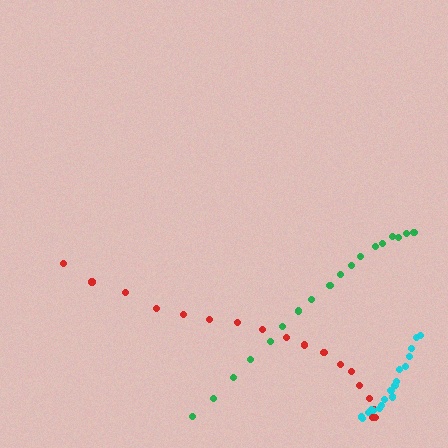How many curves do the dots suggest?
There are 3 distinct paths.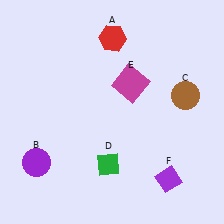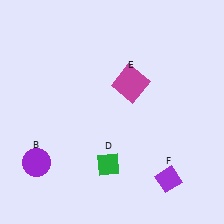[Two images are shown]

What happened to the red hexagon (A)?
The red hexagon (A) was removed in Image 2. It was in the top-right area of Image 1.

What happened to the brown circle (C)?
The brown circle (C) was removed in Image 2. It was in the top-right area of Image 1.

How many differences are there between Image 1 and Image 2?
There are 2 differences between the two images.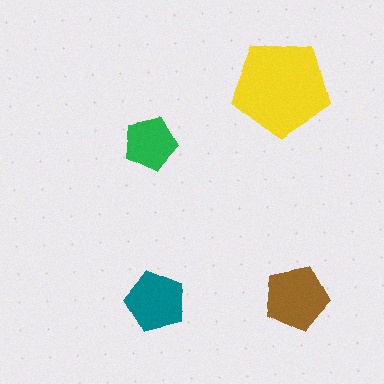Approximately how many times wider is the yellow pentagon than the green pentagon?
About 2 times wider.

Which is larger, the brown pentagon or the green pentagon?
The brown one.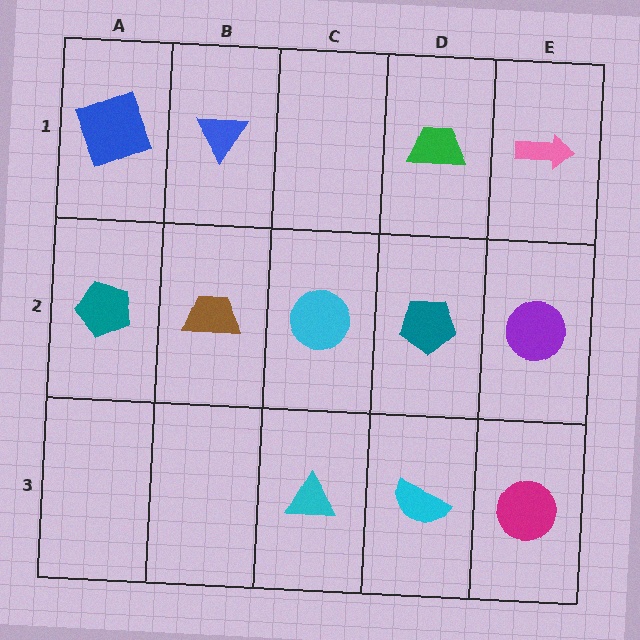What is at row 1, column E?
A pink arrow.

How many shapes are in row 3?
3 shapes.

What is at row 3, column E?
A magenta circle.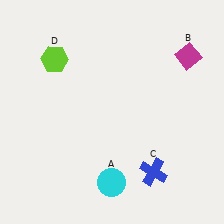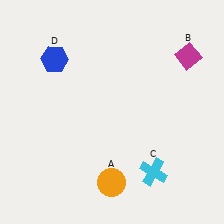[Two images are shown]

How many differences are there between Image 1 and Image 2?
There are 3 differences between the two images.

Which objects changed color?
A changed from cyan to orange. C changed from blue to cyan. D changed from lime to blue.